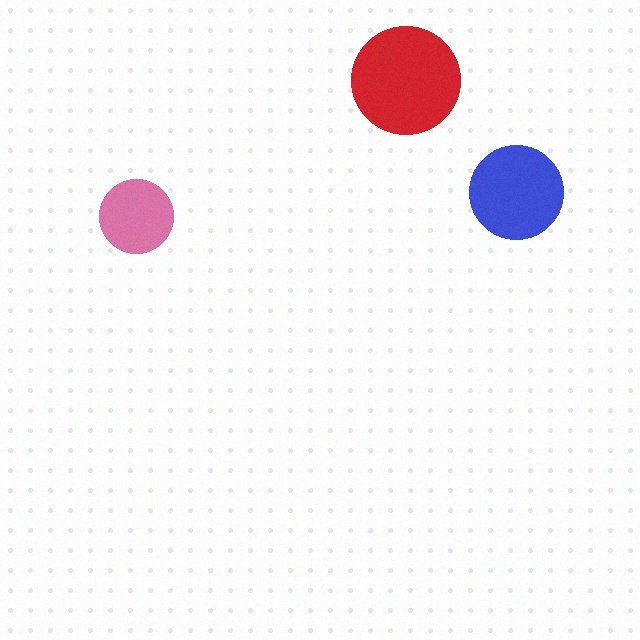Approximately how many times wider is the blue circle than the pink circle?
About 1.5 times wider.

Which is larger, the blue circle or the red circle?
The red one.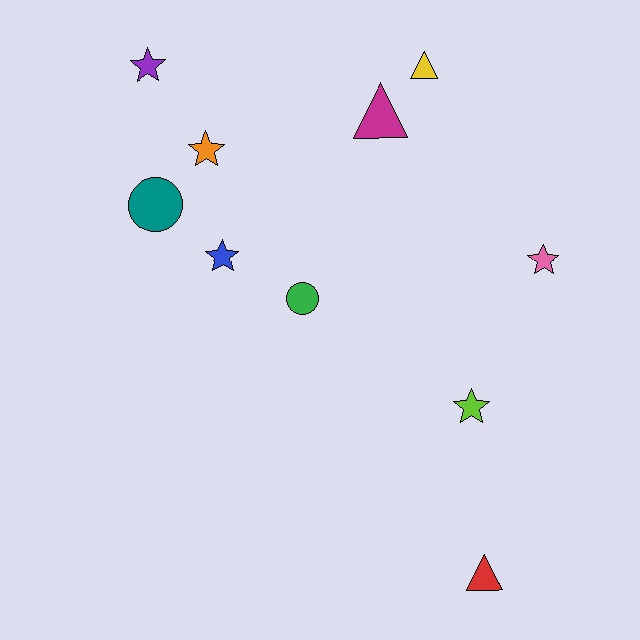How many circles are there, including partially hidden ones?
There are 2 circles.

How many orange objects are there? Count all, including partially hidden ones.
There is 1 orange object.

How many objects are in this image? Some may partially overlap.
There are 10 objects.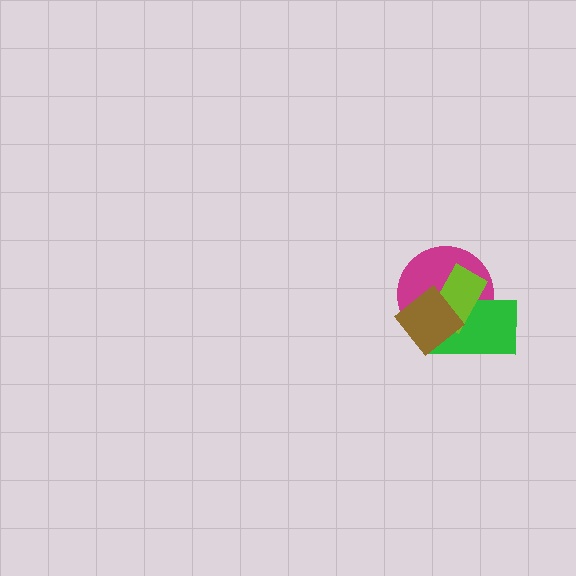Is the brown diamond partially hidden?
No, no other shape covers it.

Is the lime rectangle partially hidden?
Yes, it is partially covered by another shape.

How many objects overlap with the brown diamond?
3 objects overlap with the brown diamond.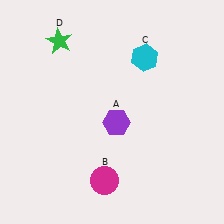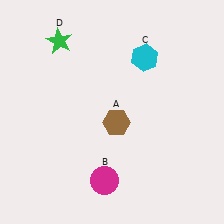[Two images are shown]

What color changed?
The hexagon (A) changed from purple in Image 1 to brown in Image 2.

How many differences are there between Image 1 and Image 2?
There is 1 difference between the two images.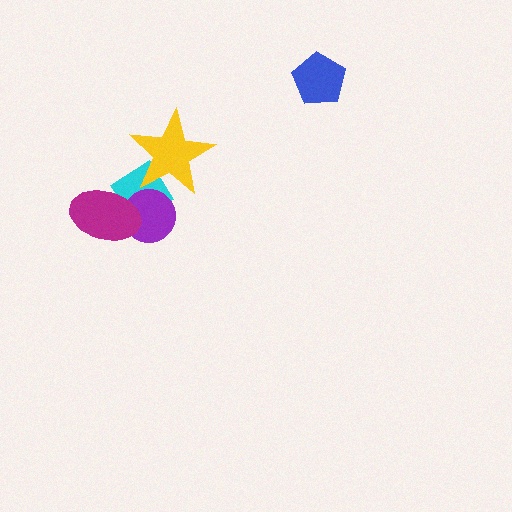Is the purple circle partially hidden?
Yes, it is partially covered by another shape.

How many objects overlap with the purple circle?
2 objects overlap with the purple circle.